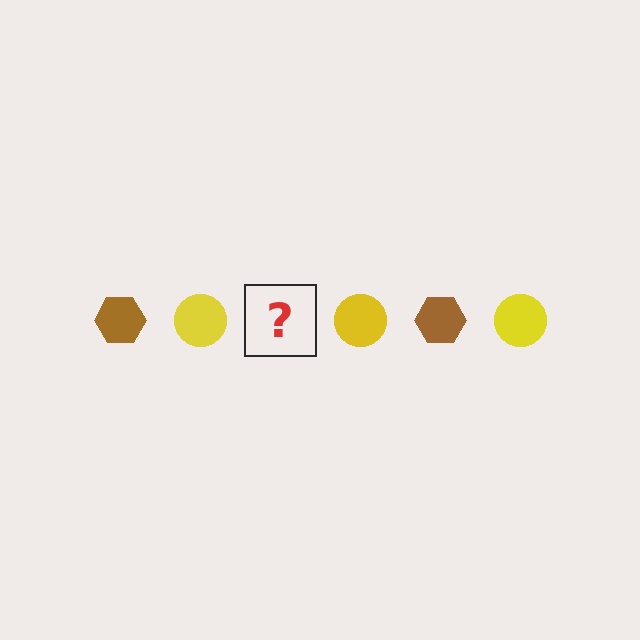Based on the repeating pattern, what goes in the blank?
The blank should be a brown hexagon.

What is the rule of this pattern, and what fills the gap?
The rule is that the pattern alternates between brown hexagon and yellow circle. The gap should be filled with a brown hexagon.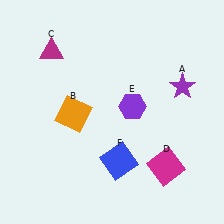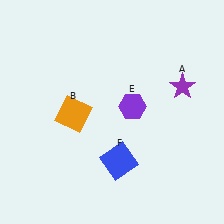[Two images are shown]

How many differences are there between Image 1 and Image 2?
There are 2 differences between the two images.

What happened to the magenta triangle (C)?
The magenta triangle (C) was removed in Image 2. It was in the top-left area of Image 1.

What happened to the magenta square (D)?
The magenta square (D) was removed in Image 2. It was in the bottom-right area of Image 1.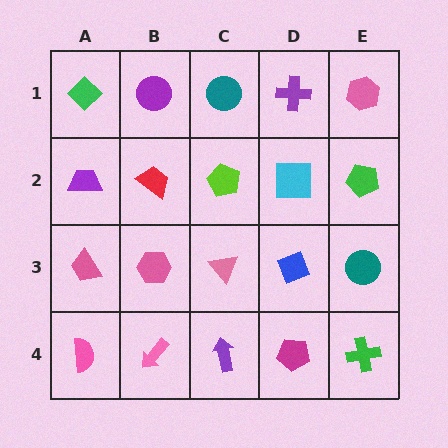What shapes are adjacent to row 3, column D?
A cyan square (row 2, column D), a magenta pentagon (row 4, column D), a pink triangle (row 3, column C), a teal circle (row 3, column E).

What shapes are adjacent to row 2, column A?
A green diamond (row 1, column A), a pink trapezoid (row 3, column A), a red trapezoid (row 2, column B).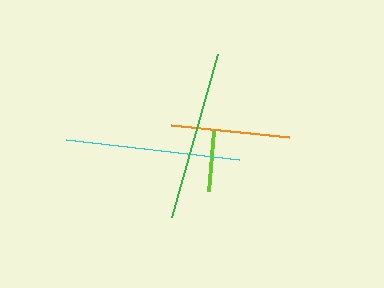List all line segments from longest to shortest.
From longest to shortest: cyan, green, orange, lime.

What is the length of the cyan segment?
The cyan segment is approximately 175 pixels long.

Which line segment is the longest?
The cyan line is the longest at approximately 175 pixels.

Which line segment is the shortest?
The lime line is the shortest at approximately 60 pixels.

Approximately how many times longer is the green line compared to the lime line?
The green line is approximately 2.8 times the length of the lime line.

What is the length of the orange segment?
The orange segment is approximately 118 pixels long.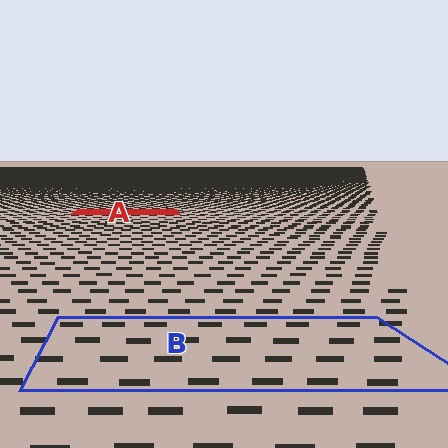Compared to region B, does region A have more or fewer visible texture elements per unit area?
Region A has more texture elements per unit area — they are packed more densely because it is farther away.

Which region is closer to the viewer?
Region B is closer. The texture elements there are larger and more spread out.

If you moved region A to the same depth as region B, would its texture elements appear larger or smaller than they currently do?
They would appear larger. At a closer depth, the same texture elements are projected at a bigger on-screen size.